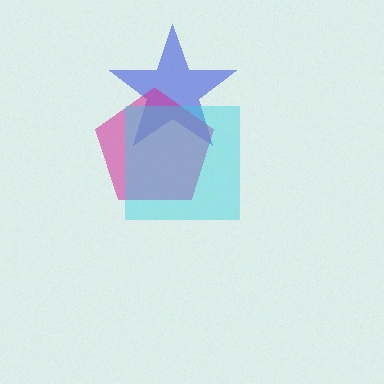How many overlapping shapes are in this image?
There are 3 overlapping shapes in the image.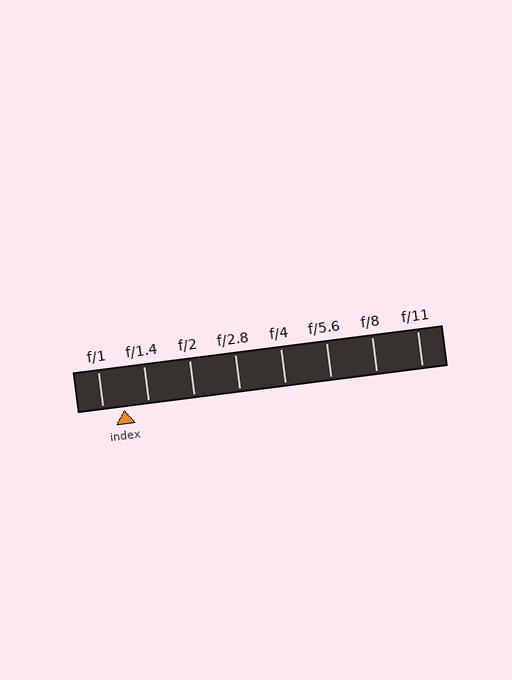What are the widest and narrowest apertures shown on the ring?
The widest aperture shown is f/1 and the narrowest is f/11.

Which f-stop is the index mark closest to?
The index mark is closest to f/1.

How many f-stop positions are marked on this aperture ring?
There are 8 f-stop positions marked.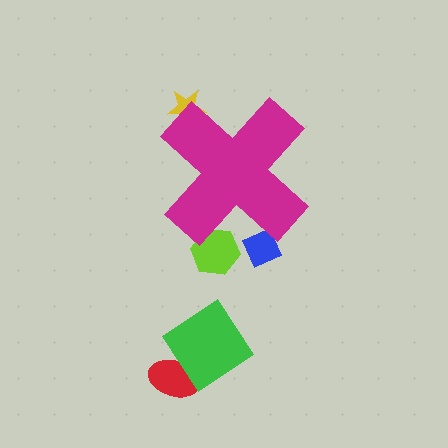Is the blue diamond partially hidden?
Yes, the blue diamond is partially hidden behind the magenta cross.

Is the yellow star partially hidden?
Yes, the yellow star is partially hidden behind the magenta cross.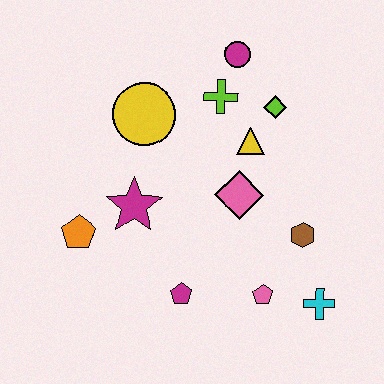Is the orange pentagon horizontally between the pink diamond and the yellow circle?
No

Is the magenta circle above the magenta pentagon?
Yes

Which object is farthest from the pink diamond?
The orange pentagon is farthest from the pink diamond.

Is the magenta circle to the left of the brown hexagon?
Yes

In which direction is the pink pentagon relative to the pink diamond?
The pink pentagon is below the pink diamond.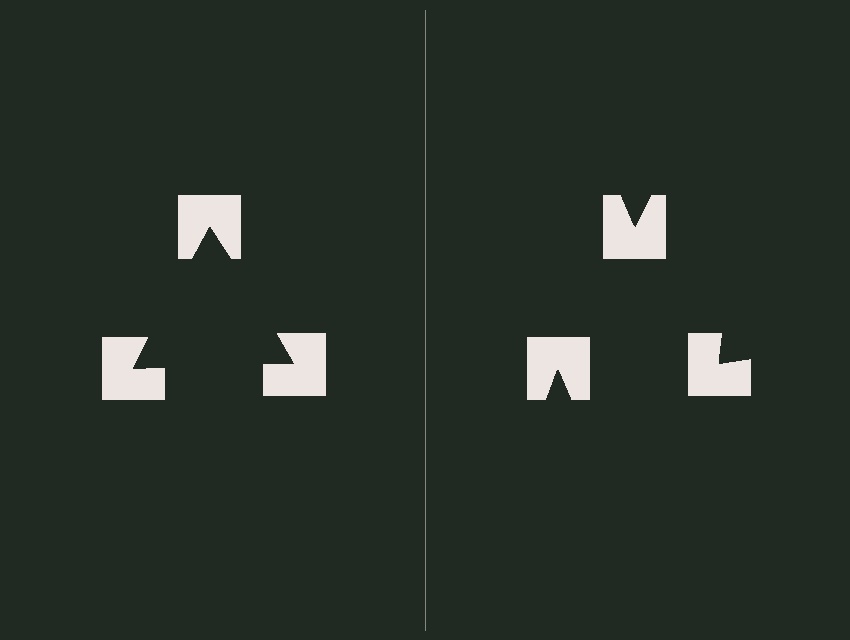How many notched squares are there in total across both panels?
6 — 3 on each side.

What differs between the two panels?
The notched squares are positioned identically on both sides; only the wedge orientations differ. On the left they align to a triangle; on the right they are misaligned.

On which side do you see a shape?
An illusory triangle appears on the left side. On the right side the wedge cuts are rotated, so no coherent shape forms.